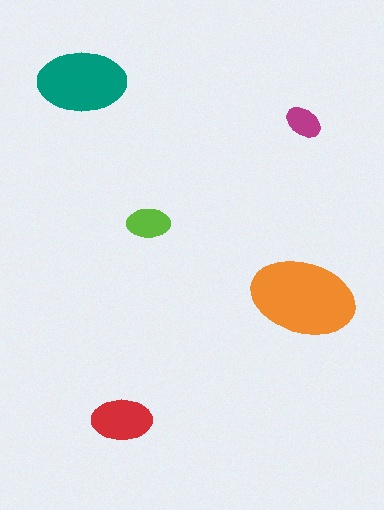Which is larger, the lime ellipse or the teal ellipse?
The teal one.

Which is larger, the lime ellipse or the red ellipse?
The red one.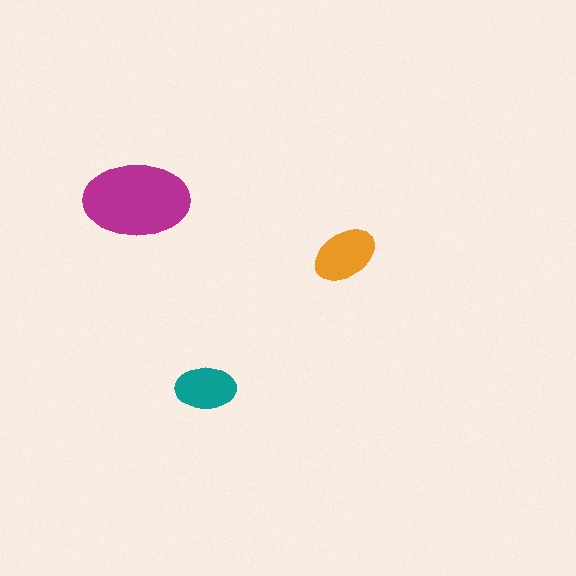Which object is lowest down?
The teal ellipse is bottommost.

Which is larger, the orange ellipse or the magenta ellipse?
The magenta one.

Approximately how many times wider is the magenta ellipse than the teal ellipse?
About 1.5 times wider.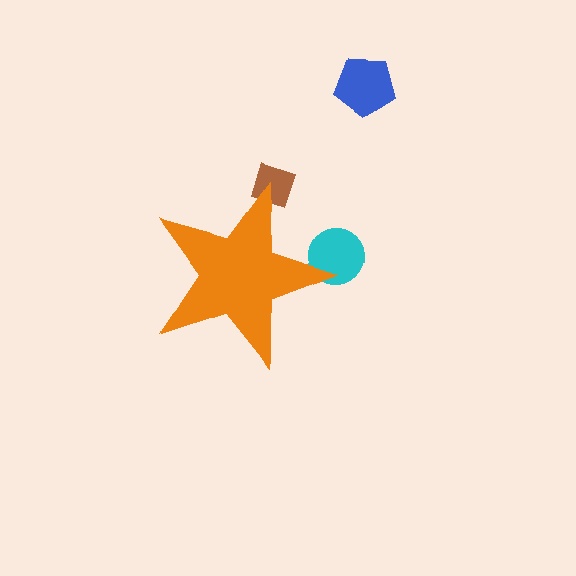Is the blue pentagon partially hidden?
No, the blue pentagon is fully visible.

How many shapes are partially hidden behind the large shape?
2 shapes are partially hidden.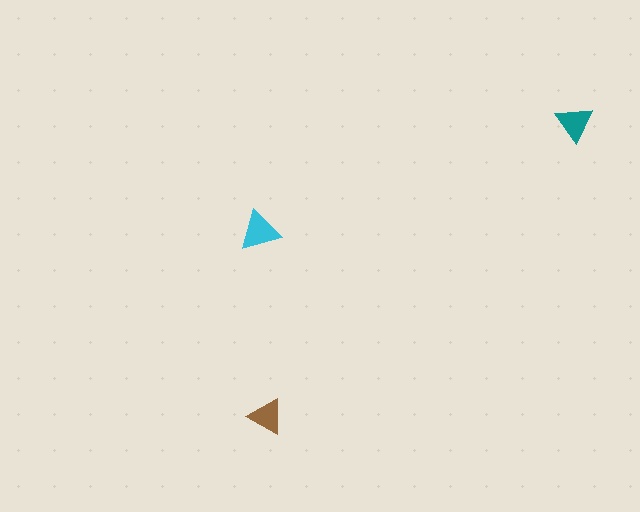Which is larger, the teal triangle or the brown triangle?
The teal one.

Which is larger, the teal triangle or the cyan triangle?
The cyan one.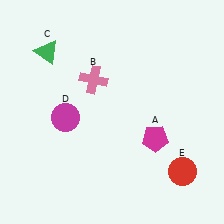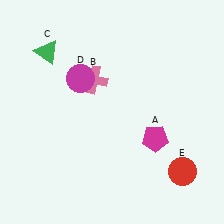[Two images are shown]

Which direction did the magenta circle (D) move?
The magenta circle (D) moved up.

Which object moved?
The magenta circle (D) moved up.